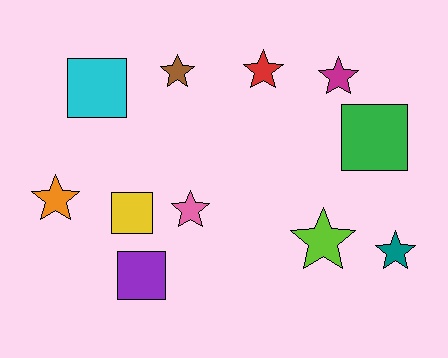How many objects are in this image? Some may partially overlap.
There are 11 objects.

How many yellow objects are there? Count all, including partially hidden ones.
There is 1 yellow object.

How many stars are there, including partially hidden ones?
There are 7 stars.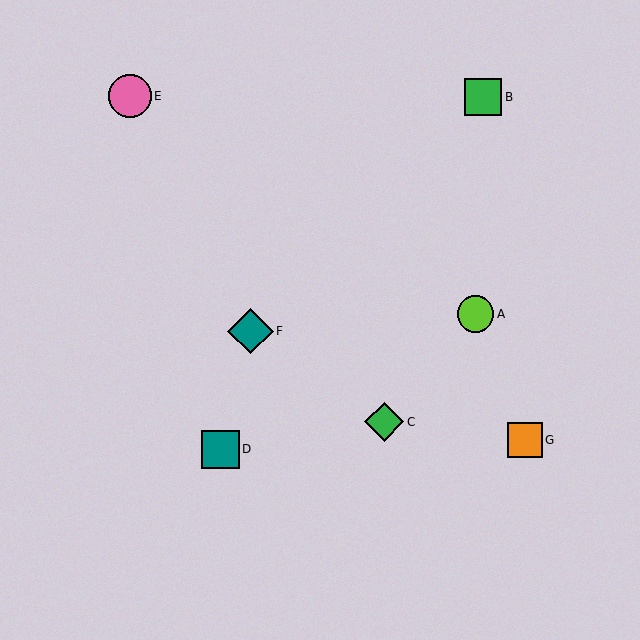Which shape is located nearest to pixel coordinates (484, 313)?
The lime circle (labeled A) at (476, 314) is nearest to that location.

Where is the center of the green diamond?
The center of the green diamond is at (384, 422).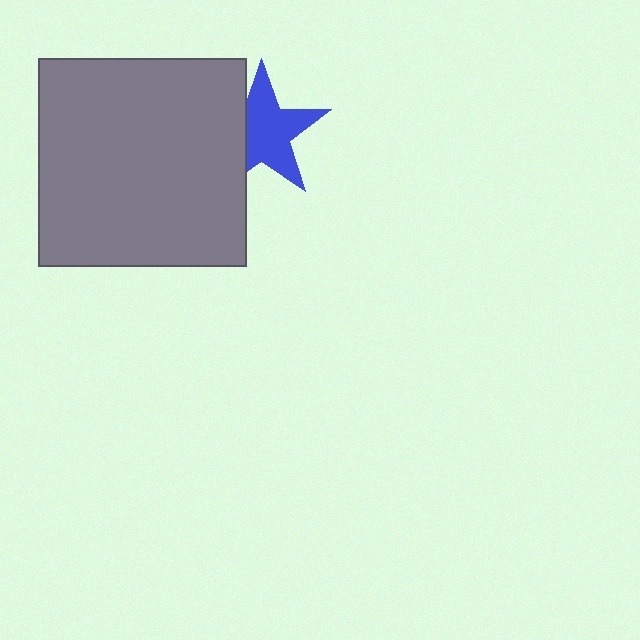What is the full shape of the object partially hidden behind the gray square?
The partially hidden object is a blue star.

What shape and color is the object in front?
The object in front is a gray square.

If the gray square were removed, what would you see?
You would see the complete blue star.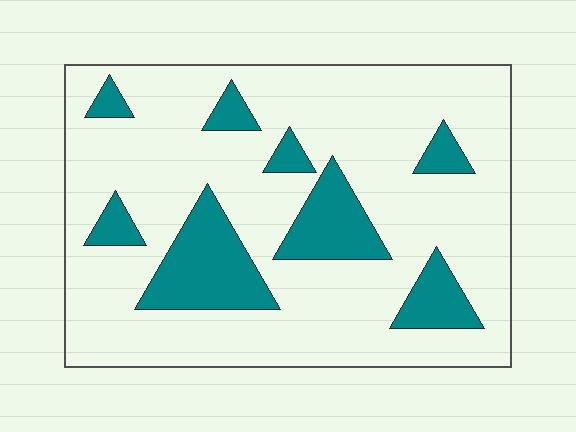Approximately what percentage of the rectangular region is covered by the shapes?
Approximately 20%.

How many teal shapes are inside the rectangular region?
8.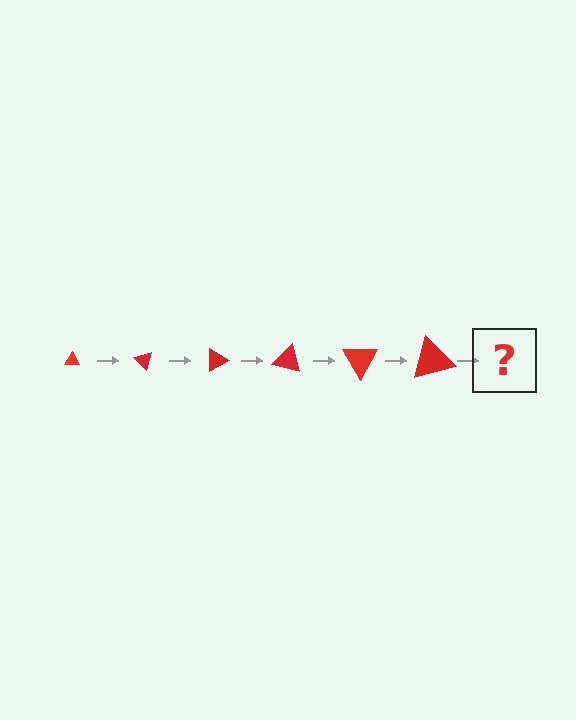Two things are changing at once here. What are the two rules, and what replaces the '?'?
The two rules are that the triangle grows larger each step and it rotates 45 degrees each step. The '?' should be a triangle, larger than the previous one and rotated 270 degrees from the start.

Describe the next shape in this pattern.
It should be a triangle, larger than the previous one and rotated 270 degrees from the start.